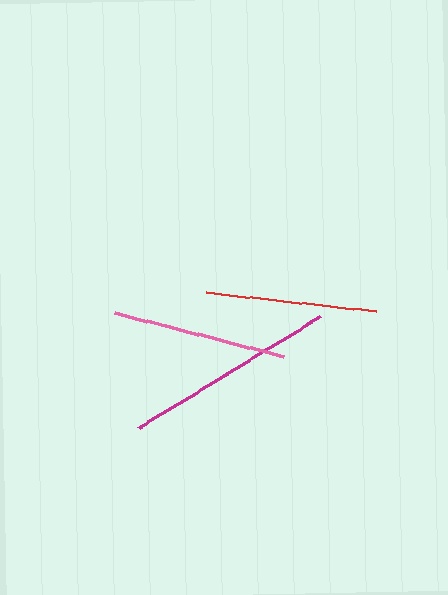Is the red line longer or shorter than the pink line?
The pink line is longer than the red line.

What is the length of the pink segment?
The pink segment is approximately 175 pixels long.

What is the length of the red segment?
The red segment is approximately 171 pixels long.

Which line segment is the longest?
The magenta line is the longest at approximately 214 pixels.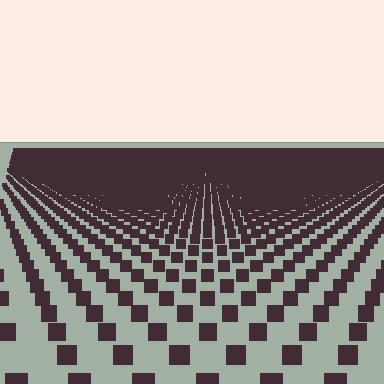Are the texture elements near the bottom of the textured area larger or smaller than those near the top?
Larger. Near the bottom, elements are closer to the viewer and appear at a bigger on-screen size.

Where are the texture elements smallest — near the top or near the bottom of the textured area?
Near the top.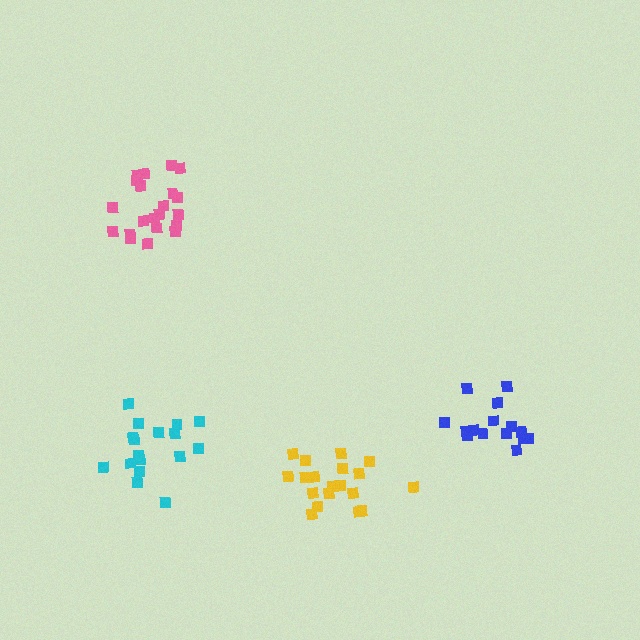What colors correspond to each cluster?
The clusters are colored: pink, blue, cyan, yellow.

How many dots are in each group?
Group 1: 21 dots, Group 2: 15 dots, Group 3: 17 dots, Group 4: 20 dots (73 total).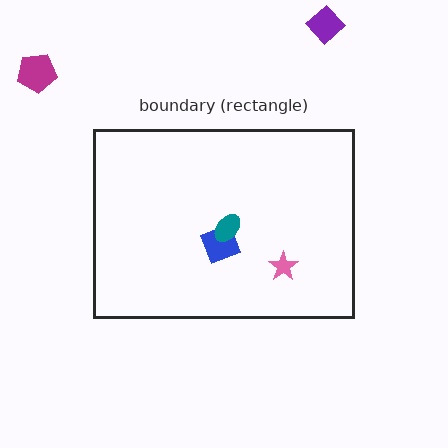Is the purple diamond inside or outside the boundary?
Outside.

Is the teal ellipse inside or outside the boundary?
Inside.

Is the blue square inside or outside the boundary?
Inside.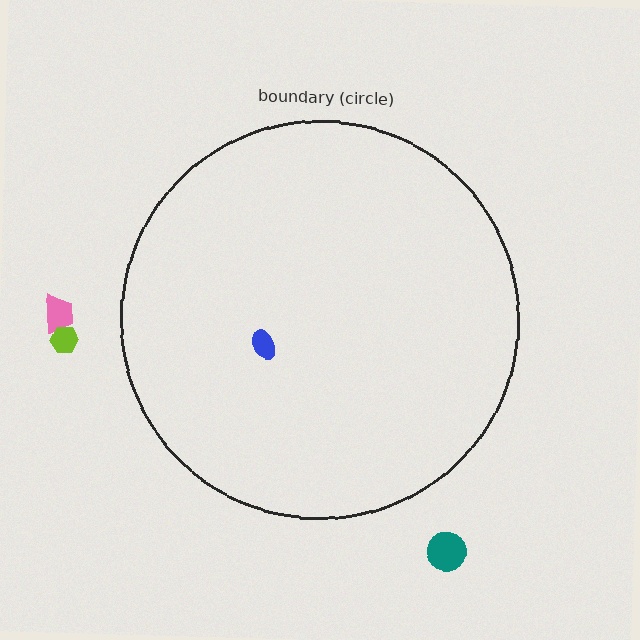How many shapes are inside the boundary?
1 inside, 3 outside.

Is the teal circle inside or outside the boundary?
Outside.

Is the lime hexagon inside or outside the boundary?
Outside.